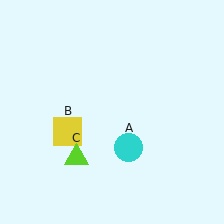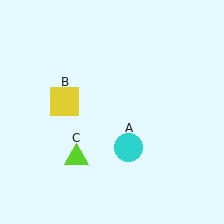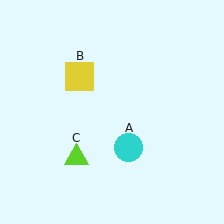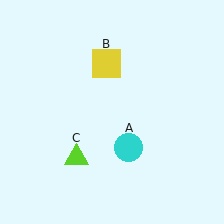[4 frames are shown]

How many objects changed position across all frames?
1 object changed position: yellow square (object B).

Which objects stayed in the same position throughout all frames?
Cyan circle (object A) and lime triangle (object C) remained stationary.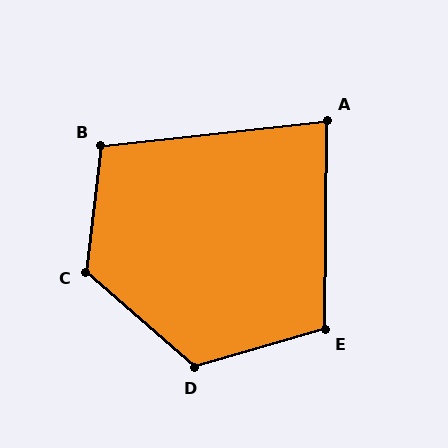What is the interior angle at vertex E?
Approximately 107 degrees (obtuse).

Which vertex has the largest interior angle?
C, at approximately 125 degrees.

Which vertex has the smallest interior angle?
A, at approximately 83 degrees.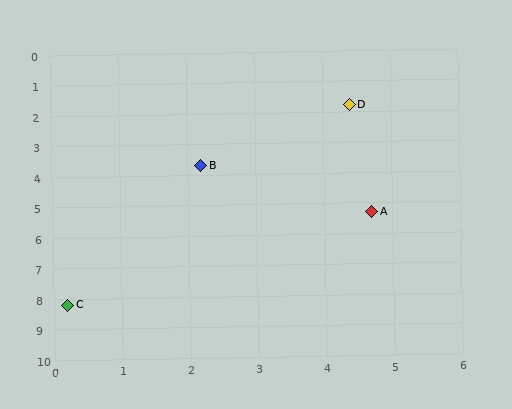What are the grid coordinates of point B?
Point B is at approximately (2.2, 3.7).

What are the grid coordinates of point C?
Point C is at approximately (0.2, 8.2).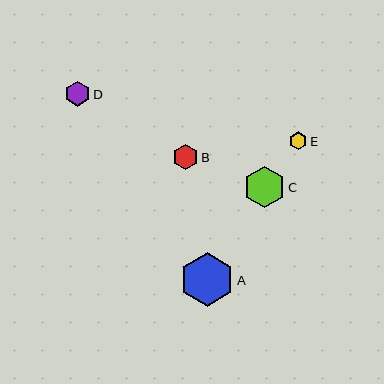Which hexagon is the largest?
Hexagon A is the largest with a size of approximately 54 pixels.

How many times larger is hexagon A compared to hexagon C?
Hexagon A is approximately 1.3 times the size of hexagon C.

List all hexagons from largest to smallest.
From largest to smallest: A, C, B, D, E.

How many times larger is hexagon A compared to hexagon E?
Hexagon A is approximately 3.1 times the size of hexagon E.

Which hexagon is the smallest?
Hexagon E is the smallest with a size of approximately 17 pixels.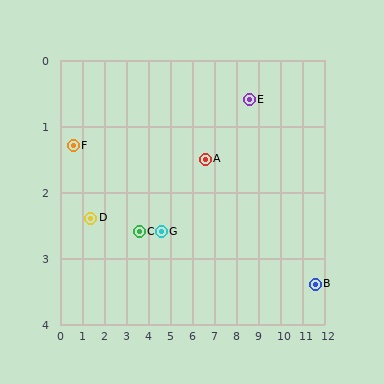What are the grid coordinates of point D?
Point D is at approximately (1.4, 2.4).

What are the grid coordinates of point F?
Point F is at approximately (0.6, 1.3).